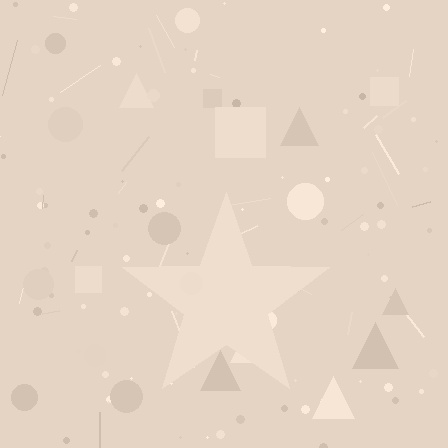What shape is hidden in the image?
A star is hidden in the image.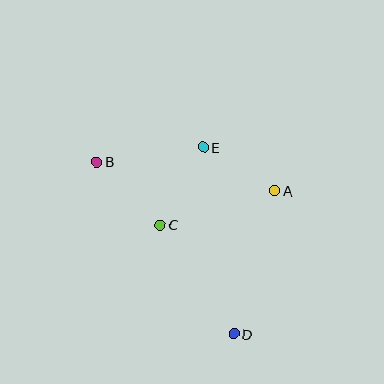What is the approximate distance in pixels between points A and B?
The distance between A and B is approximately 180 pixels.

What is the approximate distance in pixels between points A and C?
The distance between A and C is approximately 120 pixels.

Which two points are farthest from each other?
Points B and D are farthest from each other.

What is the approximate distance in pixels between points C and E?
The distance between C and E is approximately 89 pixels.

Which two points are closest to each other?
Points A and E are closest to each other.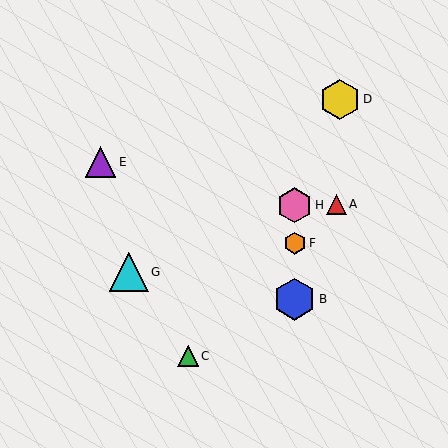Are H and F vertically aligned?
Yes, both are at x≈295.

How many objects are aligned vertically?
3 objects (B, F, H) are aligned vertically.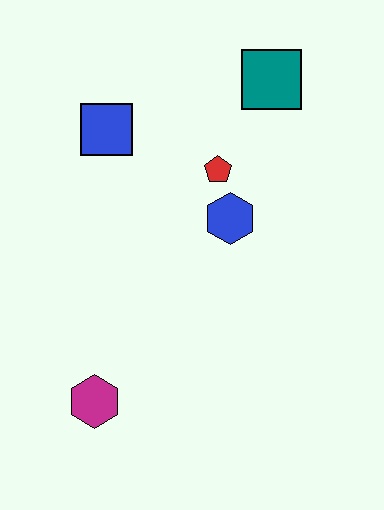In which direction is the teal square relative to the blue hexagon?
The teal square is above the blue hexagon.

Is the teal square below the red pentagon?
No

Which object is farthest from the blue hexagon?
The magenta hexagon is farthest from the blue hexagon.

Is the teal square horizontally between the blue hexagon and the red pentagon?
No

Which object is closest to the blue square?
The red pentagon is closest to the blue square.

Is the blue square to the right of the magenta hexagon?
Yes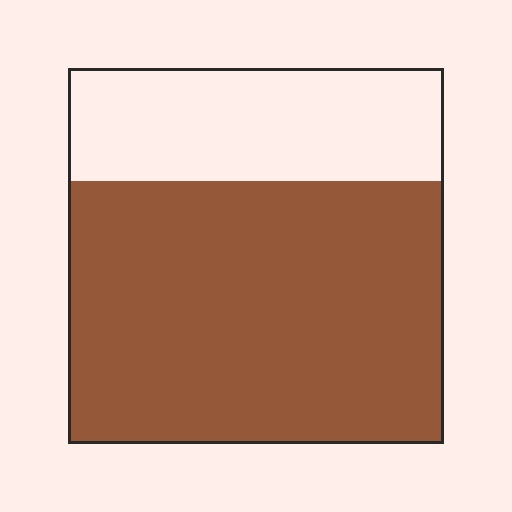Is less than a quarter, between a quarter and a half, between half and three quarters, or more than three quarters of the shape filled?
Between half and three quarters.